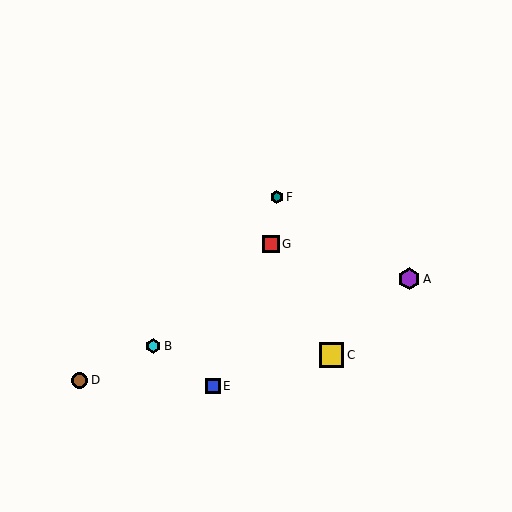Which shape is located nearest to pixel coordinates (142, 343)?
The cyan hexagon (labeled B) at (153, 346) is nearest to that location.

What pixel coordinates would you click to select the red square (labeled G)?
Click at (271, 244) to select the red square G.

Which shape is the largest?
The yellow square (labeled C) is the largest.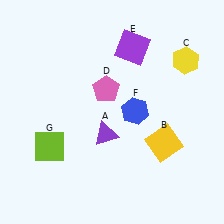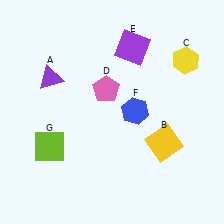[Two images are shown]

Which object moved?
The purple triangle (A) moved up.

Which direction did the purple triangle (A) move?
The purple triangle (A) moved up.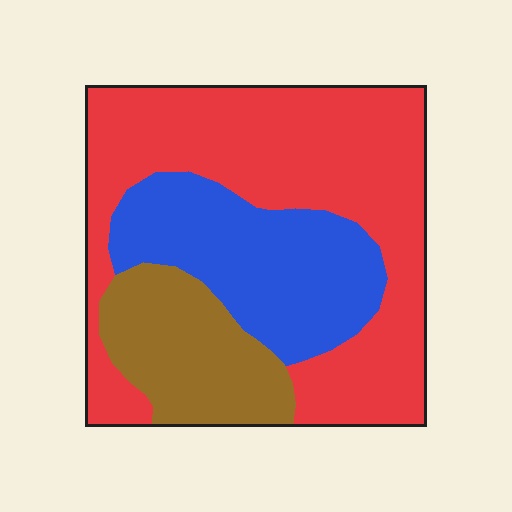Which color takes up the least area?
Brown, at roughly 20%.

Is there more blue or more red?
Red.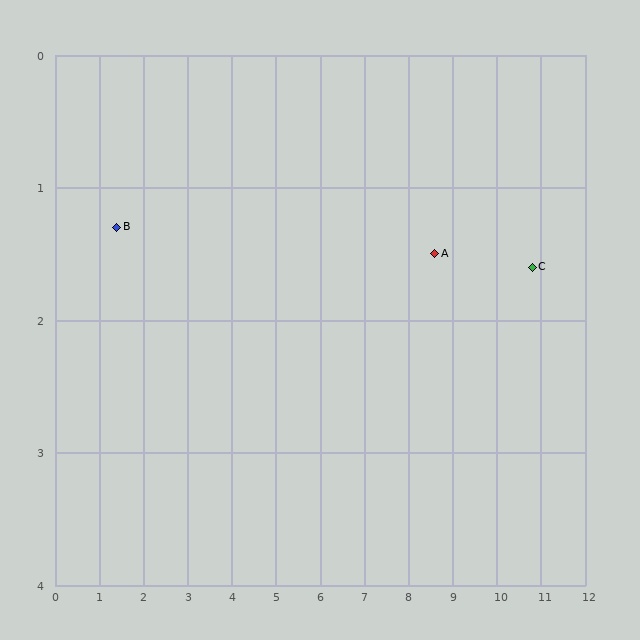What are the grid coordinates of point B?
Point B is at approximately (1.4, 1.3).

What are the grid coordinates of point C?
Point C is at approximately (10.8, 1.6).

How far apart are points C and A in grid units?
Points C and A are about 2.2 grid units apart.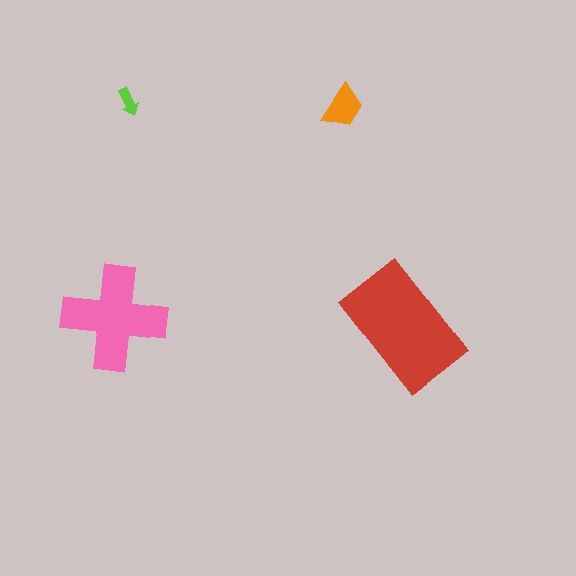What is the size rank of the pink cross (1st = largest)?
2nd.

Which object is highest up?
The lime arrow is topmost.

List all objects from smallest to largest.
The lime arrow, the orange trapezoid, the pink cross, the red rectangle.